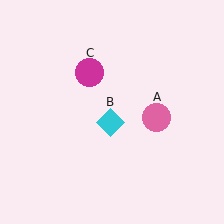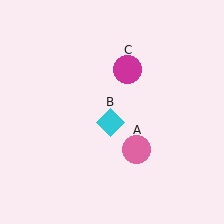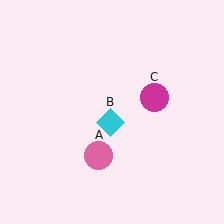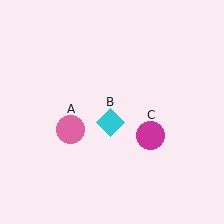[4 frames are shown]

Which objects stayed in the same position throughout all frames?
Cyan diamond (object B) remained stationary.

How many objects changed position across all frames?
2 objects changed position: pink circle (object A), magenta circle (object C).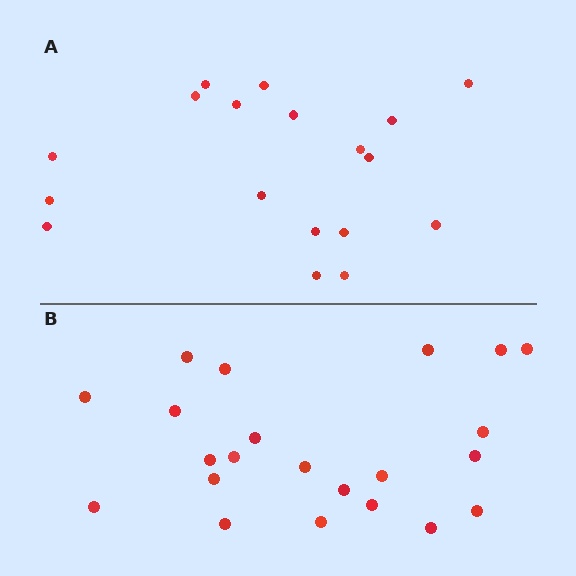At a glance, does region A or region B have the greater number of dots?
Region B (the bottom region) has more dots.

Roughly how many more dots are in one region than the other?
Region B has about 4 more dots than region A.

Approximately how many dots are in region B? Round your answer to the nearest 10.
About 20 dots. (The exact count is 22, which rounds to 20.)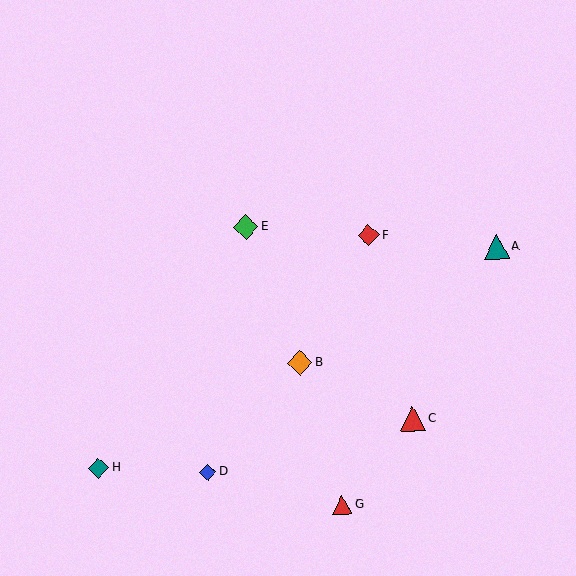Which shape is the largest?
The green diamond (labeled E) is the largest.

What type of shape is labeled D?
Shape D is a blue diamond.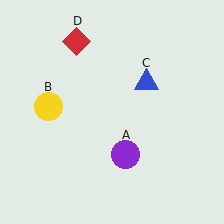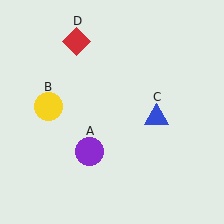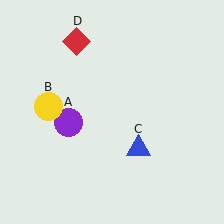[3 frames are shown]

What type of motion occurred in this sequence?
The purple circle (object A), blue triangle (object C) rotated clockwise around the center of the scene.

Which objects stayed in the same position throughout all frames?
Yellow circle (object B) and red diamond (object D) remained stationary.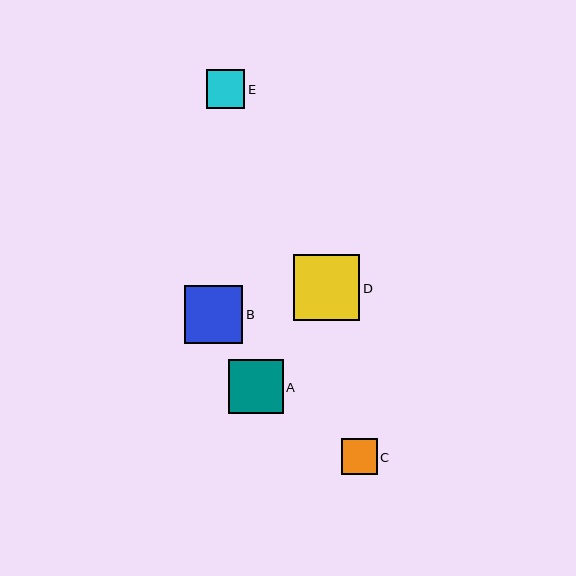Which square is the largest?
Square D is the largest with a size of approximately 66 pixels.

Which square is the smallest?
Square C is the smallest with a size of approximately 36 pixels.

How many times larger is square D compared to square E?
Square D is approximately 1.7 times the size of square E.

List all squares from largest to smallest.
From largest to smallest: D, B, A, E, C.